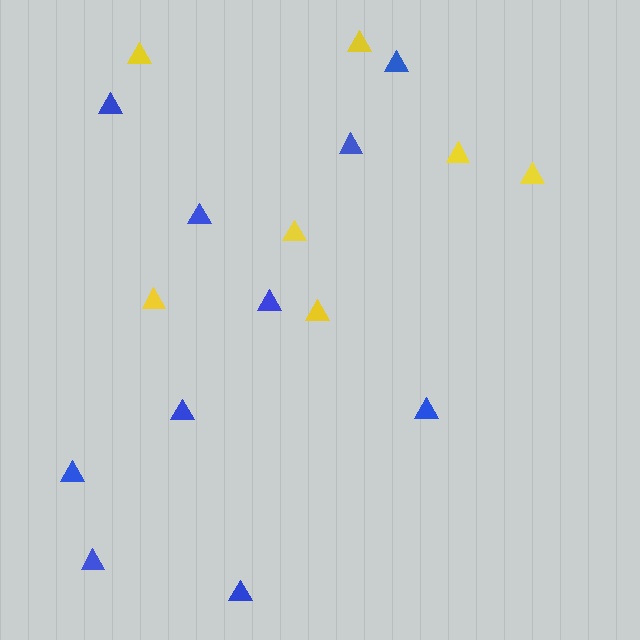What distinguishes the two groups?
There are 2 groups: one group of yellow triangles (7) and one group of blue triangles (10).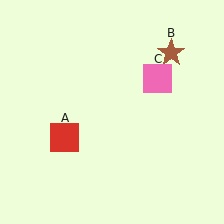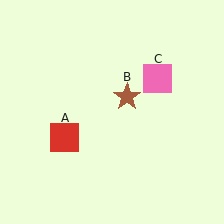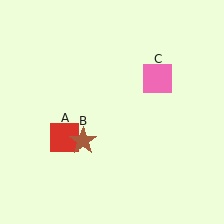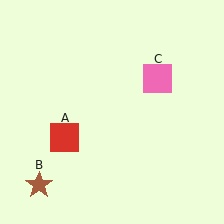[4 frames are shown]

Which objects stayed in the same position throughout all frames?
Red square (object A) and pink square (object C) remained stationary.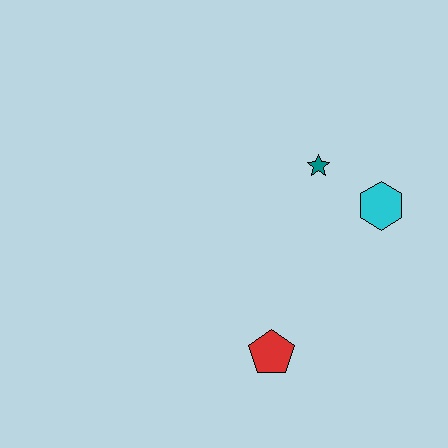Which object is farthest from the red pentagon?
The teal star is farthest from the red pentagon.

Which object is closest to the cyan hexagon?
The teal star is closest to the cyan hexagon.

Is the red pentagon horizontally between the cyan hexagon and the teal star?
No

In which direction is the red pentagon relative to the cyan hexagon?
The red pentagon is below the cyan hexagon.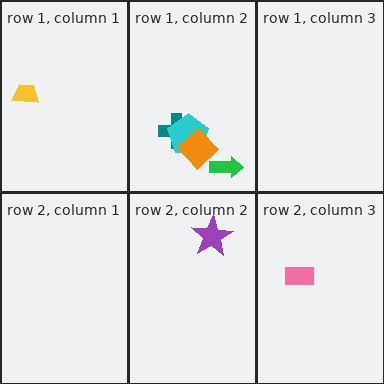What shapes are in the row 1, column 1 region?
The yellow trapezoid.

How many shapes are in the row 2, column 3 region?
1.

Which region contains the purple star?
The row 2, column 2 region.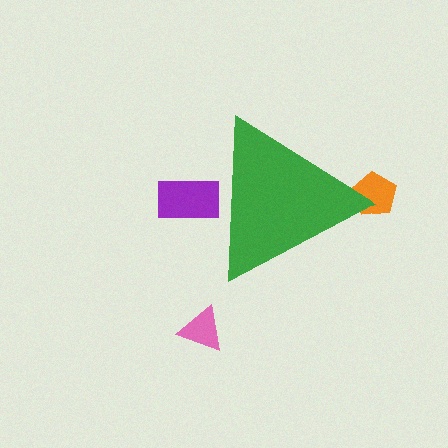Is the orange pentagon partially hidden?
Yes, the orange pentagon is partially hidden behind the green triangle.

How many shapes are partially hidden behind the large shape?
2 shapes are partially hidden.